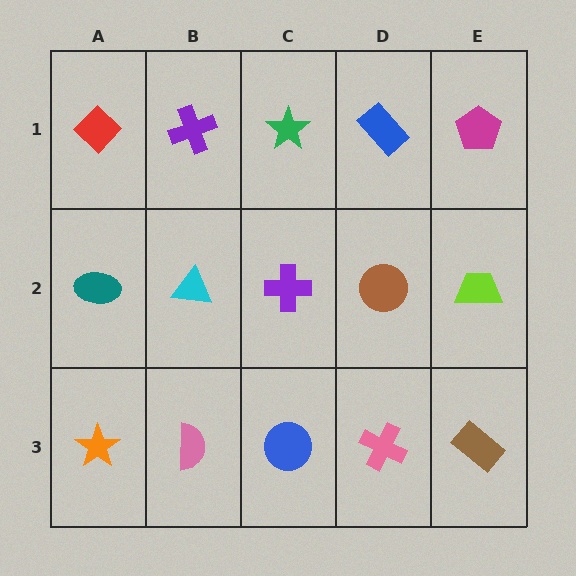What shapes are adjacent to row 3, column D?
A brown circle (row 2, column D), a blue circle (row 3, column C), a brown rectangle (row 3, column E).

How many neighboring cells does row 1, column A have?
2.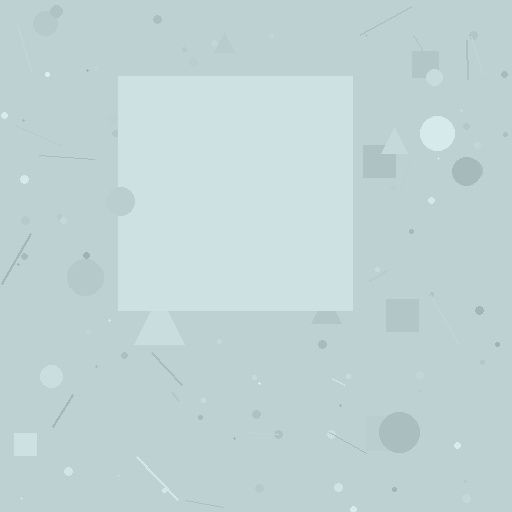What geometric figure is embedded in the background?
A square is embedded in the background.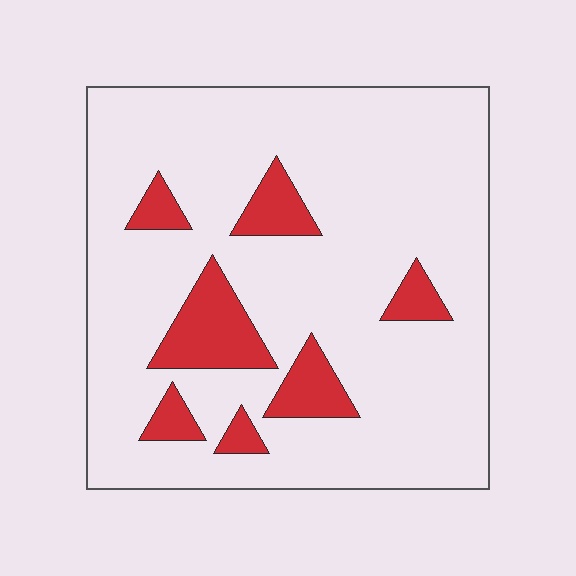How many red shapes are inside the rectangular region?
7.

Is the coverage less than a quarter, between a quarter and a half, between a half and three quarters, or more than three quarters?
Less than a quarter.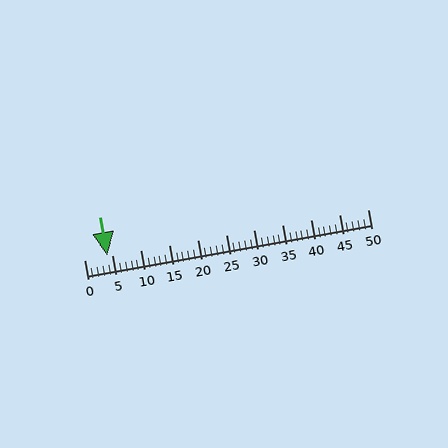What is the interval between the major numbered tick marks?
The major tick marks are spaced 5 units apart.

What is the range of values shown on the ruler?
The ruler shows values from 0 to 50.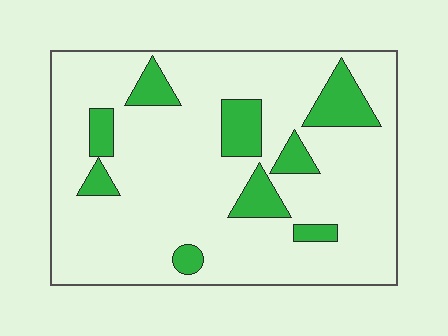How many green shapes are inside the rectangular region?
9.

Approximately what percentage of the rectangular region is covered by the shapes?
Approximately 15%.